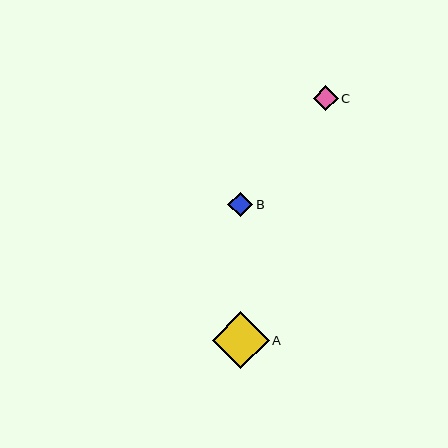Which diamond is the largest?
Diamond A is the largest with a size of approximately 57 pixels.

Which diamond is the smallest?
Diamond B is the smallest with a size of approximately 25 pixels.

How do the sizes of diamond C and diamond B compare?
Diamond C and diamond B are approximately the same size.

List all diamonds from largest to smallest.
From largest to smallest: A, C, B.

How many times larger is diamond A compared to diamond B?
Diamond A is approximately 2.3 times the size of diamond B.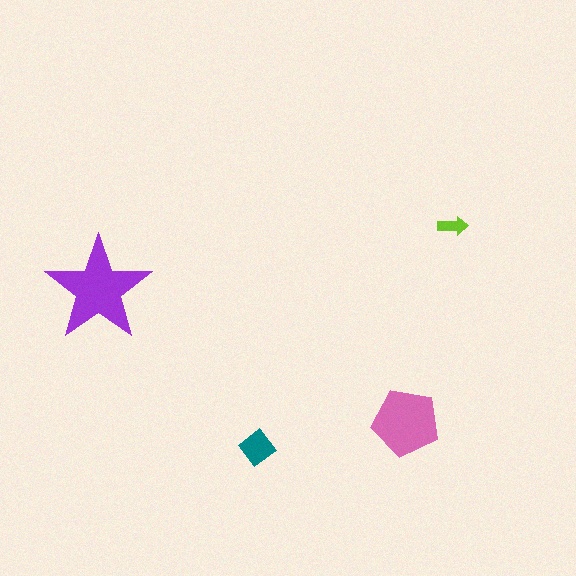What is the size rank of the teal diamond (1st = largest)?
3rd.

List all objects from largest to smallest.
The purple star, the pink pentagon, the teal diamond, the lime arrow.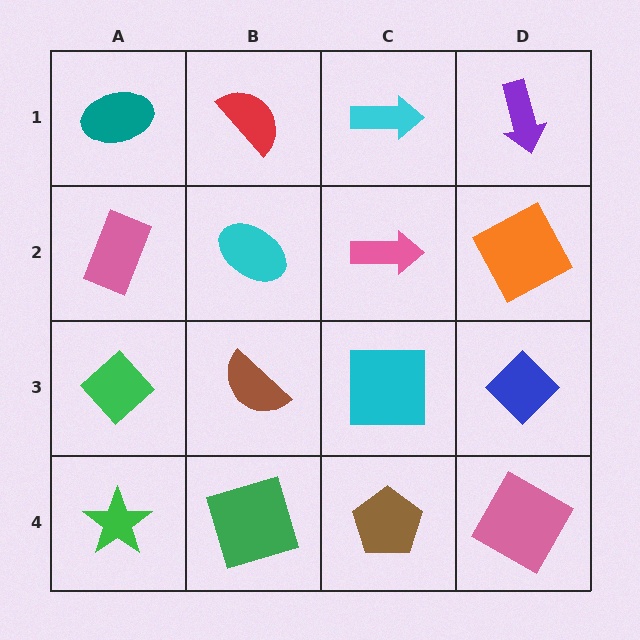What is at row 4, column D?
A pink square.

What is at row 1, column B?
A red semicircle.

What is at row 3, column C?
A cyan square.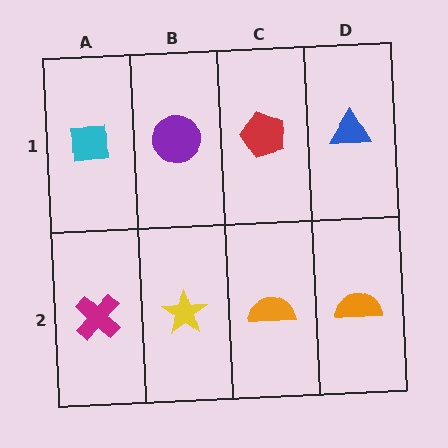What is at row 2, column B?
A yellow star.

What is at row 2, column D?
An orange semicircle.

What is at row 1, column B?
A purple circle.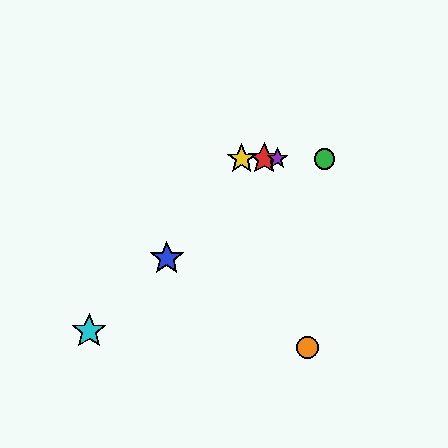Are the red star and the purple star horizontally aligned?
Yes, both are at y≈159.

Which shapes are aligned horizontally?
The red star, the green circle, the yellow star, the purple star are aligned horizontally.